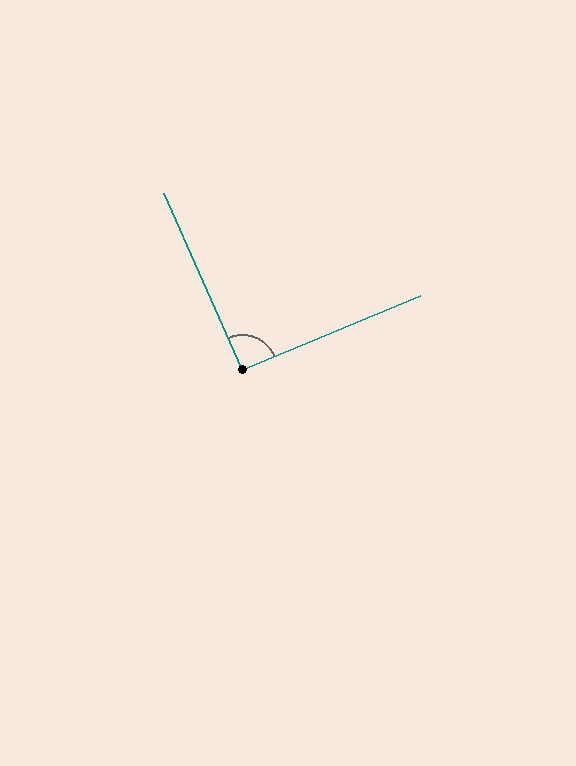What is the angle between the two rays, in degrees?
Approximately 91 degrees.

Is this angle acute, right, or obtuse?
It is approximately a right angle.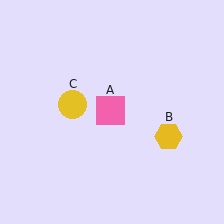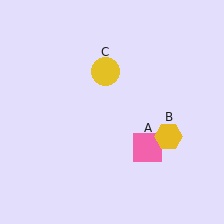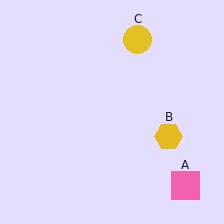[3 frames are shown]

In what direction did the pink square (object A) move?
The pink square (object A) moved down and to the right.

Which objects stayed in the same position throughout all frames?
Yellow hexagon (object B) remained stationary.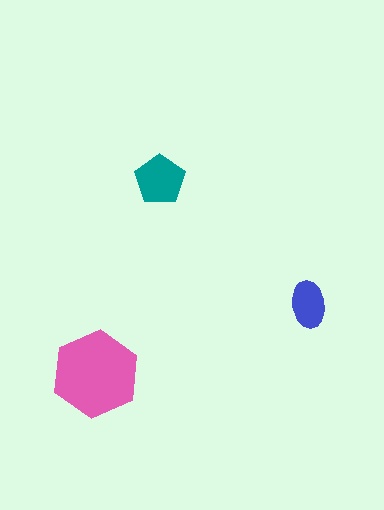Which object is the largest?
The pink hexagon.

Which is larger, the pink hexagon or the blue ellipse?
The pink hexagon.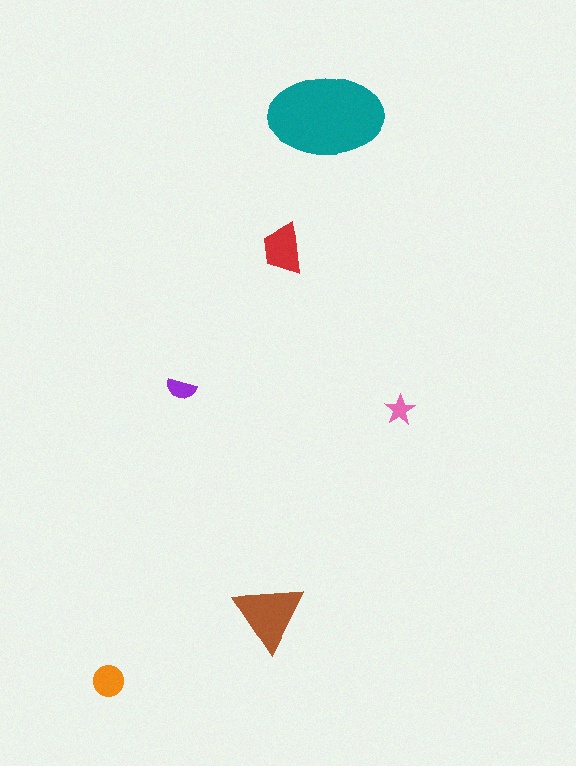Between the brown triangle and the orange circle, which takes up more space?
The brown triangle.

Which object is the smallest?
The pink star.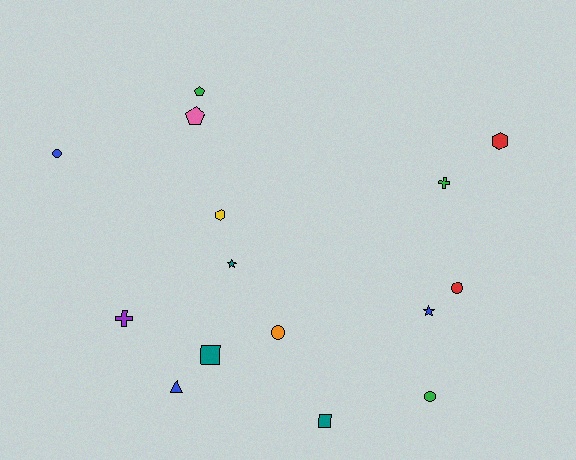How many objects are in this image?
There are 15 objects.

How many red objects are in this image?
There are 2 red objects.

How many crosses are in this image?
There are 2 crosses.